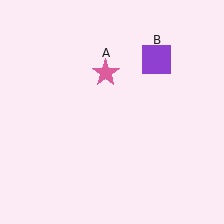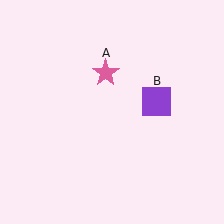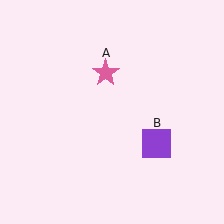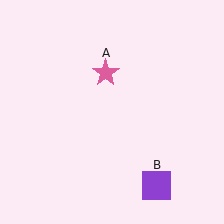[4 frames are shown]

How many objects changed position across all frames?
1 object changed position: purple square (object B).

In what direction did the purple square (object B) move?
The purple square (object B) moved down.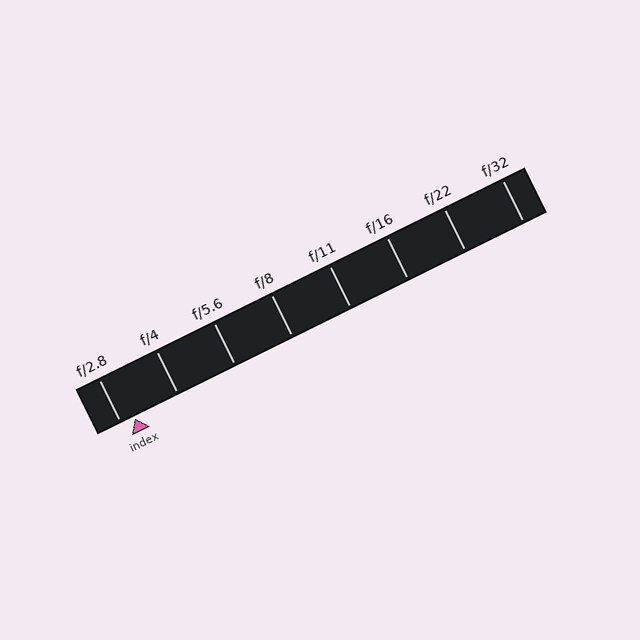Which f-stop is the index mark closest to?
The index mark is closest to f/2.8.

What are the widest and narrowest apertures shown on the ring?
The widest aperture shown is f/2.8 and the narrowest is f/32.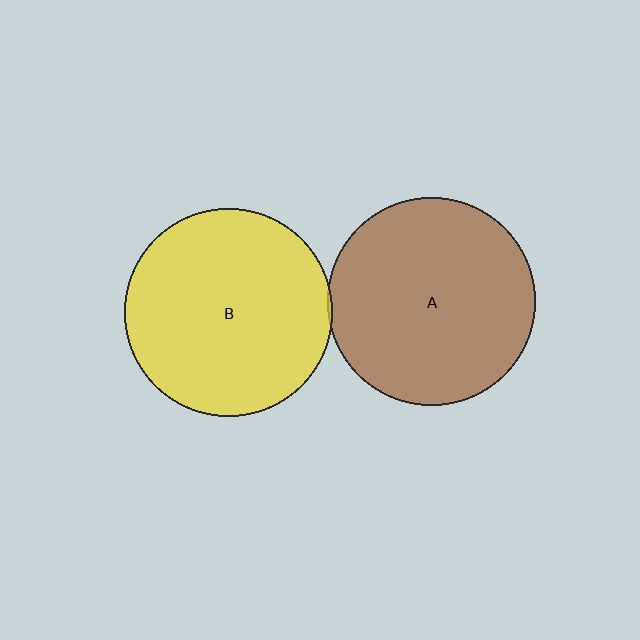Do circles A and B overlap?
Yes.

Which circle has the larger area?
Circle B (yellow).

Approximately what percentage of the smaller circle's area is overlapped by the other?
Approximately 5%.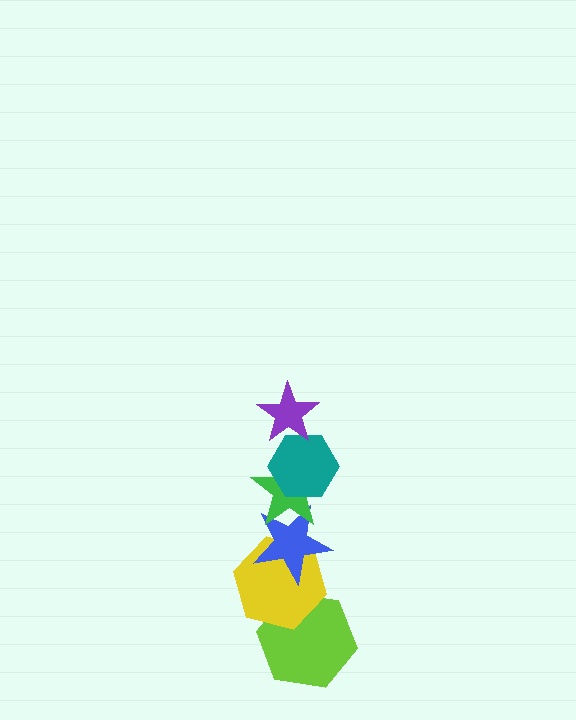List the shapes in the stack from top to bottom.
From top to bottom: the purple star, the teal hexagon, the green star, the blue star, the yellow hexagon, the lime hexagon.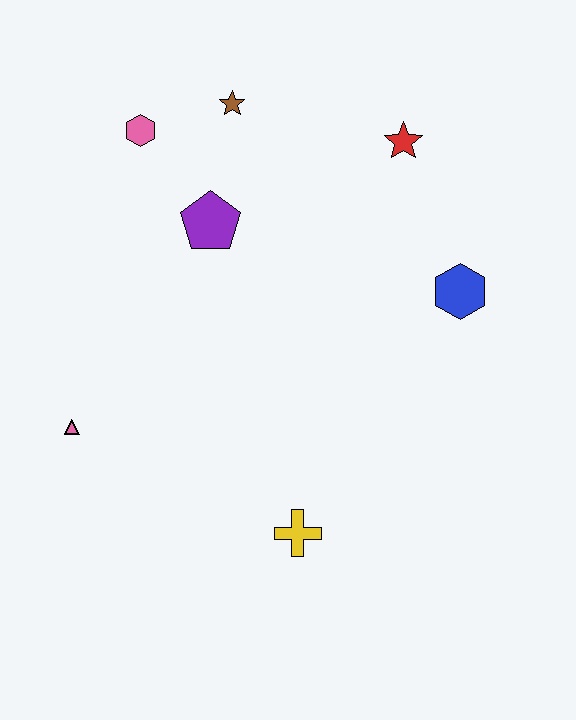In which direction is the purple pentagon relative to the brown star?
The purple pentagon is below the brown star.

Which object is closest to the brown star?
The pink hexagon is closest to the brown star.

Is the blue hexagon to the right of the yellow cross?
Yes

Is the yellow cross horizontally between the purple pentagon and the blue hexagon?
Yes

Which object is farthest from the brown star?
The yellow cross is farthest from the brown star.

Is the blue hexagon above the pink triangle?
Yes